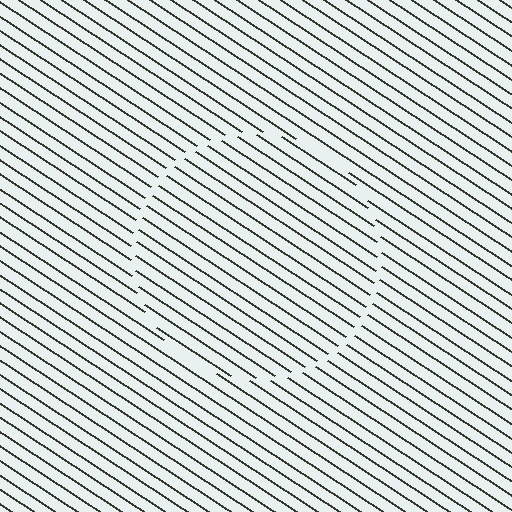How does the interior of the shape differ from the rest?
The interior of the shape contains the same grating, shifted by half a period — the contour is defined by the phase discontinuity where line-ends from the inner and outer gratings abut.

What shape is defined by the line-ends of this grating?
An illusory circle. The interior of the shape contains the same grating, shifted by half a period — the contour is defined by the phase discontinuity where line-ends from the inner and outer gratings abut.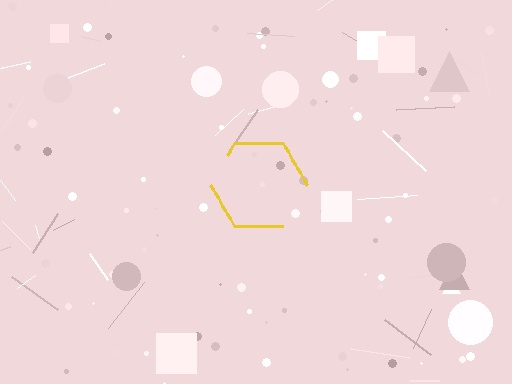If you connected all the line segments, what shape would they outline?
They would outline a hexagon.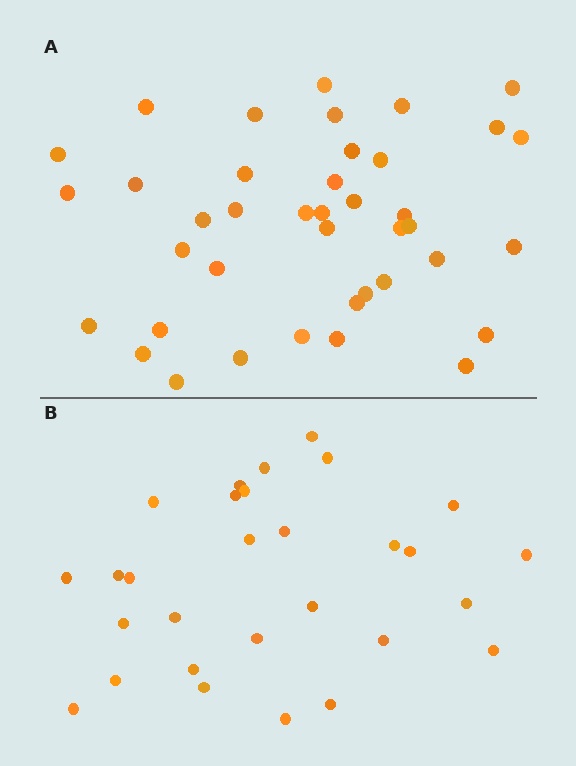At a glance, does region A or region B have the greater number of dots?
Region A (the top region) has more dots.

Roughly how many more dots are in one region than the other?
Region A has roughly 12 or so more dots than region B.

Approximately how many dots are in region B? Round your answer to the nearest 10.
About 30 dots. (The exact count is 29, which rounds to 30.)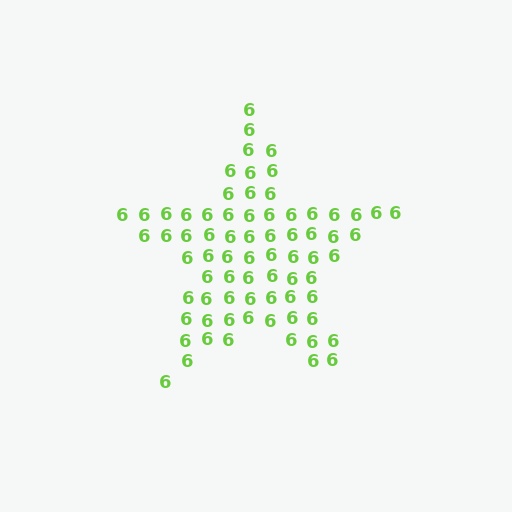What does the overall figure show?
The overall figure shows a star.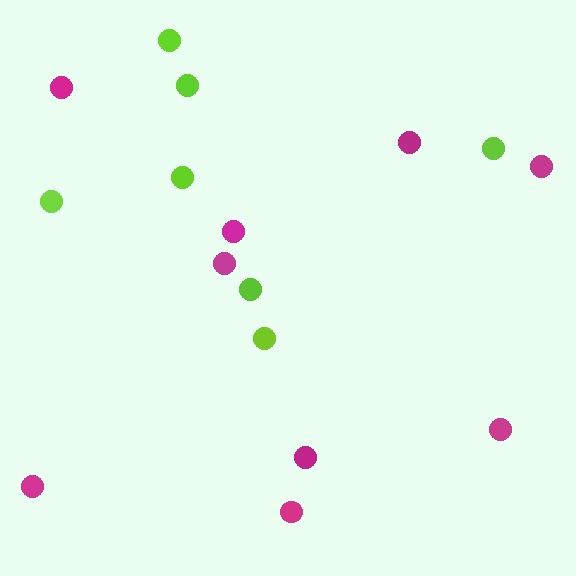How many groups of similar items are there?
There are 2 groups: one group of magenta circles (9) and one group of lime circles (7).